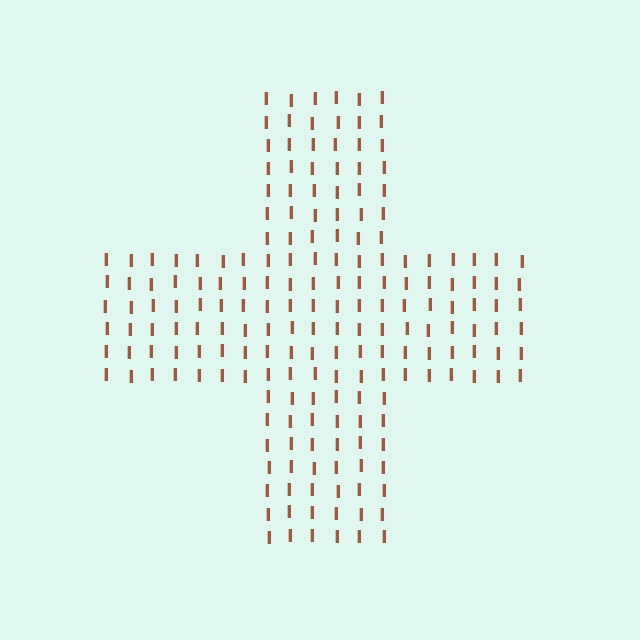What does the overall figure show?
The overall figure shows a cross.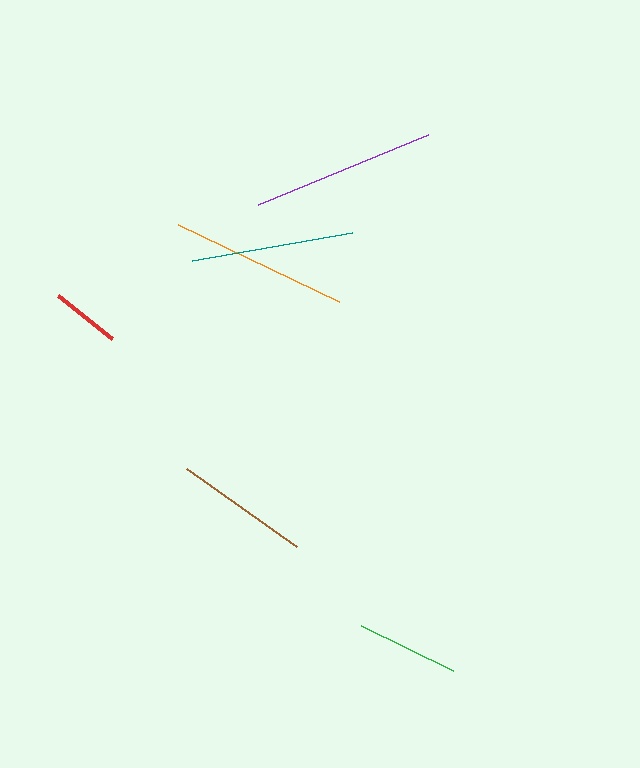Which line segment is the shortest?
The red line is the shortest at approximately 69 pixels.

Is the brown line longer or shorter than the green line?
The brown line is longer than the green line.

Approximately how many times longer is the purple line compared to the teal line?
The purple line is approximately 1.1 times the length of the teal line.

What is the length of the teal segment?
The teal segment is approximately 162 pixels long.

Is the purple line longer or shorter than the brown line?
The purple line is longer than the brown line.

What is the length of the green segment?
The green segment is approximately 102 pixels long.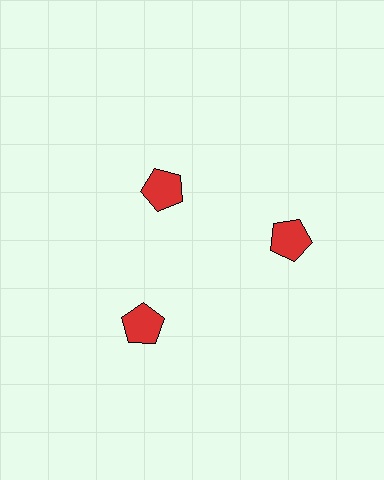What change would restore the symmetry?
The symmetry would be restored by moving it outward, back onto the ring so that all 3 pentagons sit at equal angles and equal distance from the center.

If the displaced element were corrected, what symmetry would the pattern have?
It would have 3-fold rotational symmetry — the pattern would map onto itself every 120 degrees.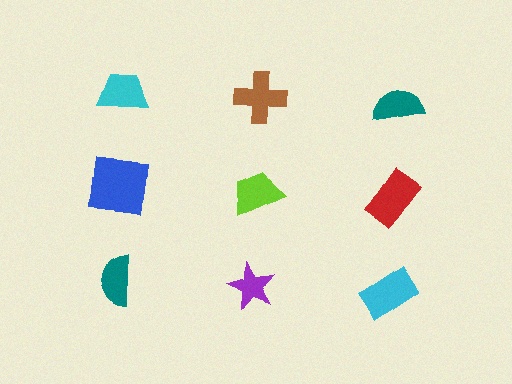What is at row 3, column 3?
A cyan rectangle.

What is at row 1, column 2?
A brown cross.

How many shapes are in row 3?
3 shapes.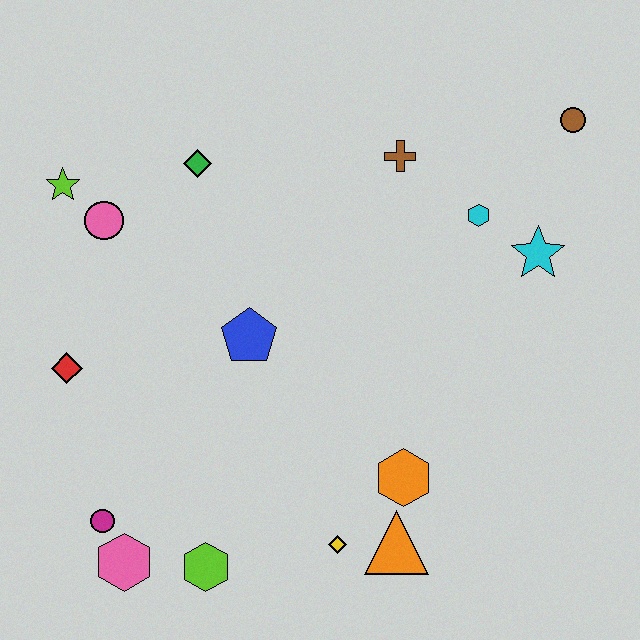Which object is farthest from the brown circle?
The pink hexagon is farthest from the brown circle.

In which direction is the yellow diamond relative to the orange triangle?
The yellow diamond is to the left of the orange triangle.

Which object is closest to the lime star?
The pink circle is closest to the lime star.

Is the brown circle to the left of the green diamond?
No